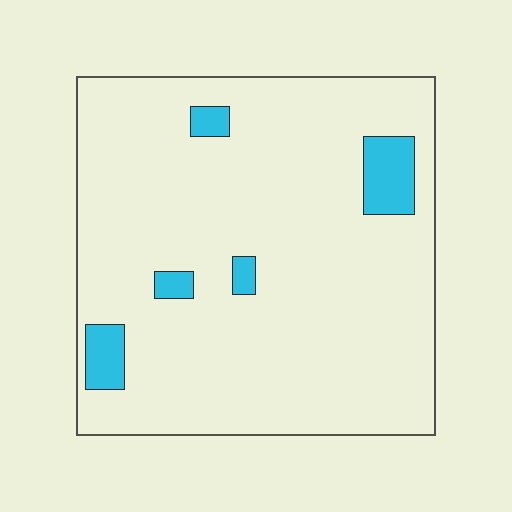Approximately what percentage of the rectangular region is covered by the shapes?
Approximately 10%.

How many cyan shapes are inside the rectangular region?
5.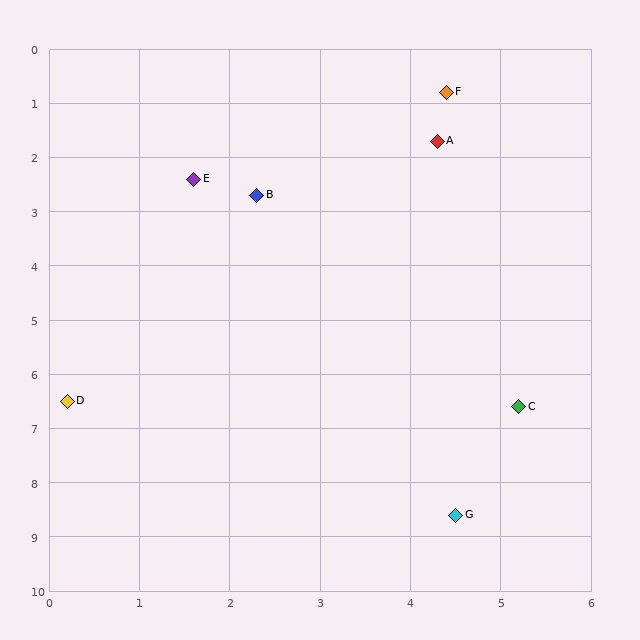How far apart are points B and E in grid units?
Points B and E are about 0.8 grid units apart.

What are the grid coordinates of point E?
Point E is at approximately (1.6, 2.4).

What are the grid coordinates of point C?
Point C is at approximately (5.2, 6.6).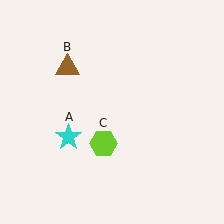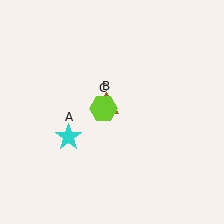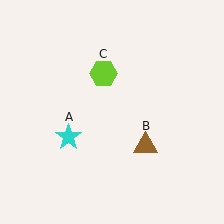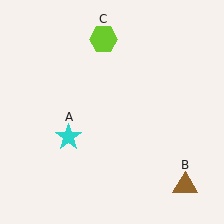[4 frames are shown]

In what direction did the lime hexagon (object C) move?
The lime hexagon (object C) moved up.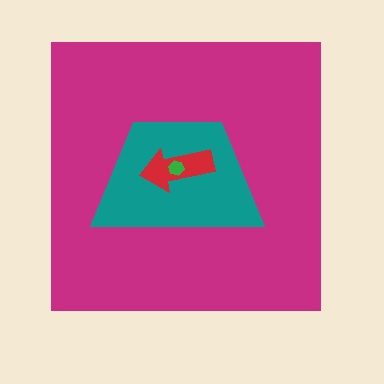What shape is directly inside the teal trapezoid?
The red arrow.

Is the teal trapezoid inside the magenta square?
Yes.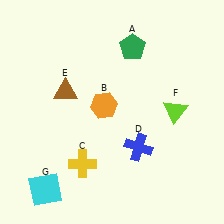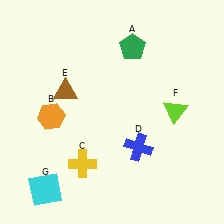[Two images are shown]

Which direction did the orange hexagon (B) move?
The orange hexagon (B) moved left.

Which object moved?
The orange hexagon (B) moved left.